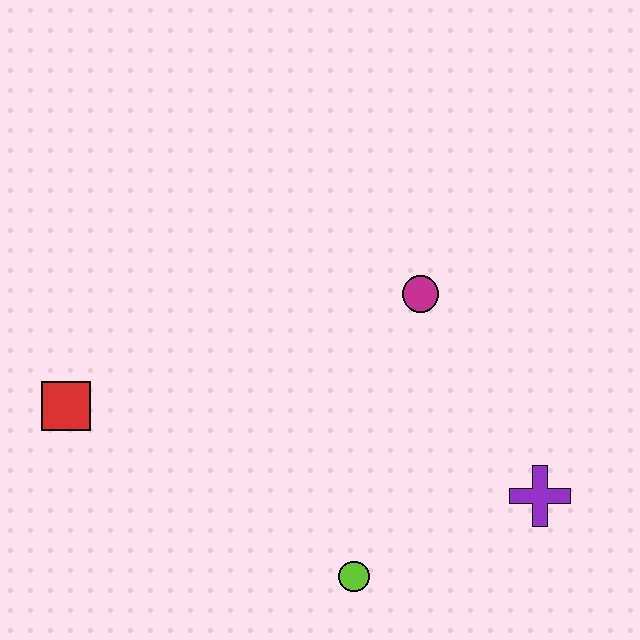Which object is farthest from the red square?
The purple cross is farthest from the red square.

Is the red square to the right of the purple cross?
No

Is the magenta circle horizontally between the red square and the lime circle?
No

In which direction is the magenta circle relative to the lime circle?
The magenta circle is above the lime circle.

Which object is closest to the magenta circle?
The purple cross is closest to the magenta circle.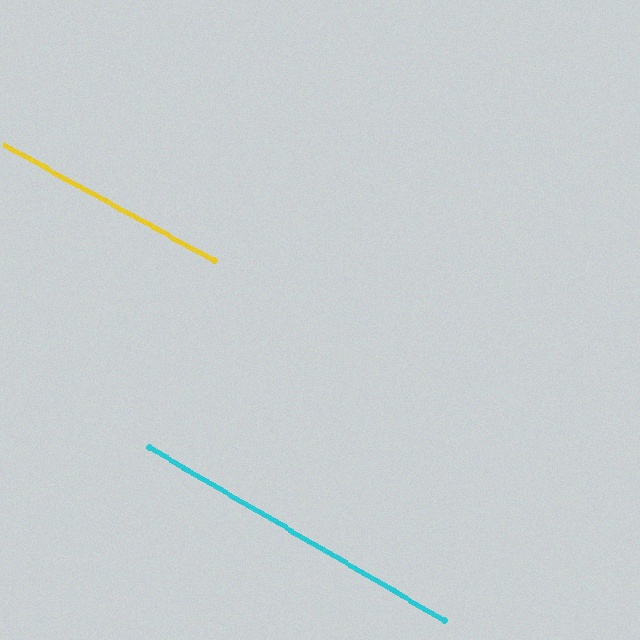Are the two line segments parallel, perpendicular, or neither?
Parallel — their directions differ by only 1.7°.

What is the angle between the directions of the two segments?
Approximately 2 degrees.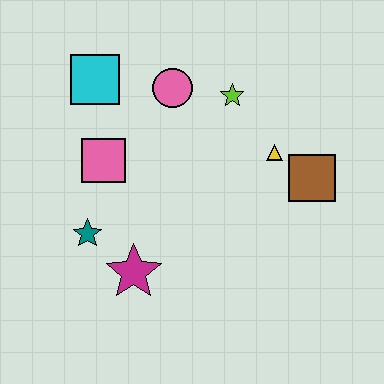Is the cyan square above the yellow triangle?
Yes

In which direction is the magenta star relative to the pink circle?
The magenta star is below the pink circle.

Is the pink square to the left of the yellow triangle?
Yes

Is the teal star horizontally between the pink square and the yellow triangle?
No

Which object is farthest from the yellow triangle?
The teal star is farthest from the yellow triangle.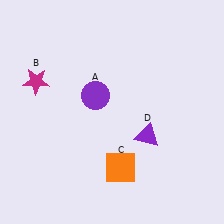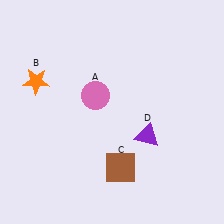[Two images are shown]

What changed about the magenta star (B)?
In Image 1, B is magenta. In Image 2, it changed to orange.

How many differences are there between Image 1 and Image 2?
There are 3 differences between the two images.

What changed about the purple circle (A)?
In Image 1, A is purple. In Image 2, it changed to pink.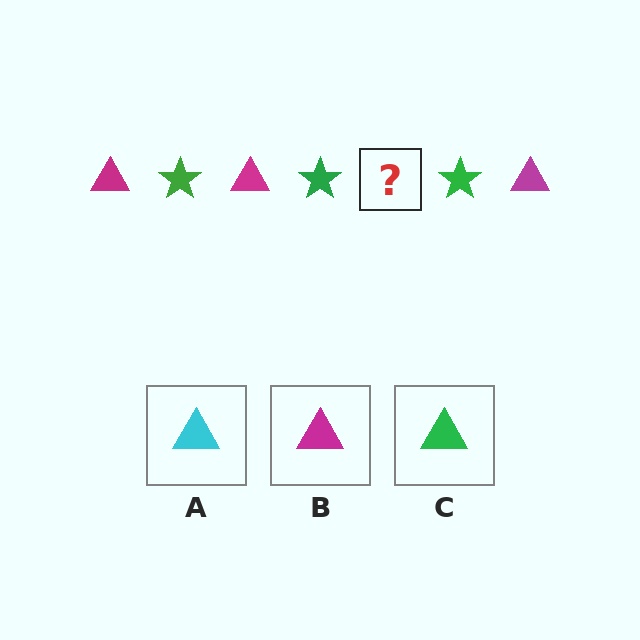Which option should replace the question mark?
Option B.